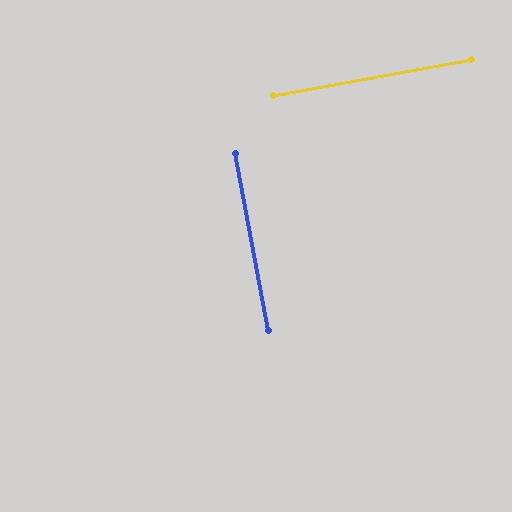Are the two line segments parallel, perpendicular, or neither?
Perpendicular — they meet at approximately 90°.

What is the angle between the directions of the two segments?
Approximately 90 degrees.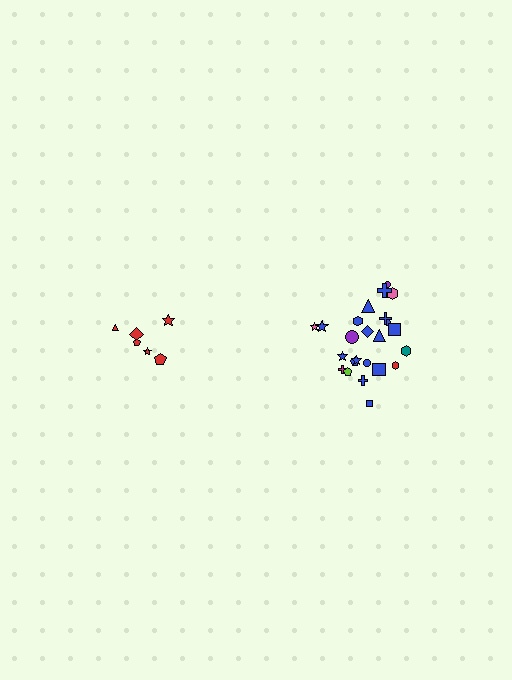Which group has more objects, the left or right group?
The right group.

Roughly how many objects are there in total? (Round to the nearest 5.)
Roughly 30 objects in total.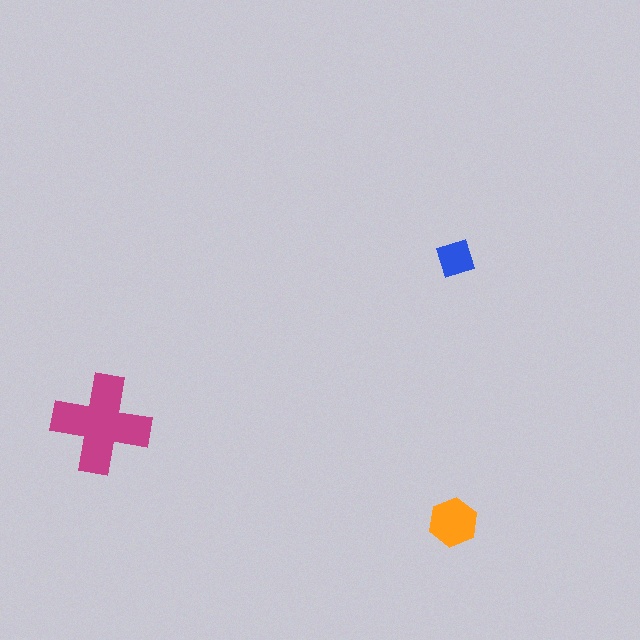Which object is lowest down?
The orange hexagon is bottommost.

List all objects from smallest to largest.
The blue square, the orange hexagon, the magenta cross.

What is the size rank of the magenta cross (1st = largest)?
1st.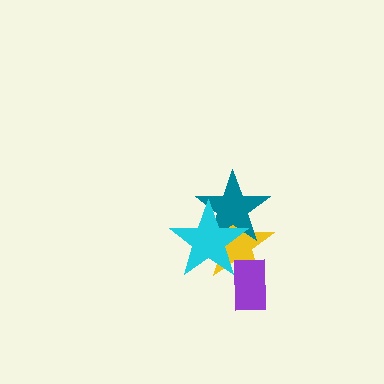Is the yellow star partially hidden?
Yes, it is partially covered by another shape.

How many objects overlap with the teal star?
2 objects overlap with the teal star.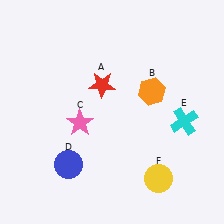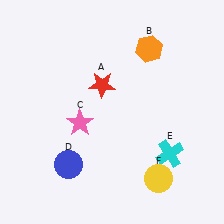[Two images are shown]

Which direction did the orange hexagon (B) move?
The orange hexagon (B) moved up.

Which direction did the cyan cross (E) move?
The cyan cross (E) moved down.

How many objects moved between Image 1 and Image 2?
2 objects moved between the two images.